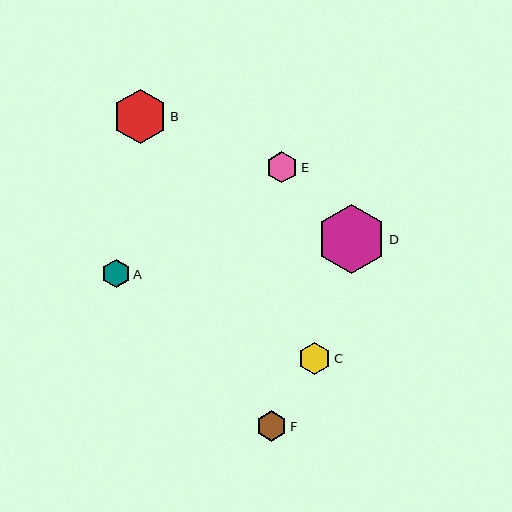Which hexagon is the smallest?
Hexagon A is the smallest with a size of approximately 28 pixels.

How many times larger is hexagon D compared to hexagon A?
Hexagon D is approximately 2.5 times the size of hexagon A.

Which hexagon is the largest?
Hexagon D is the largest with a size of approximately 69 pixels.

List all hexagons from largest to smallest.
From largest to smallest: D, B, C, E, F, A.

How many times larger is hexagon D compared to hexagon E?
Hexagon D is approximately 2.2 times the size of hexagon E.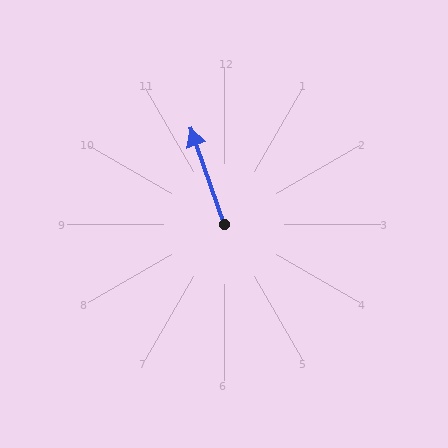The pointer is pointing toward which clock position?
Roughly 11 o'clock.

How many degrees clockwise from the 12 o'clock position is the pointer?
Approximately 341 degrees.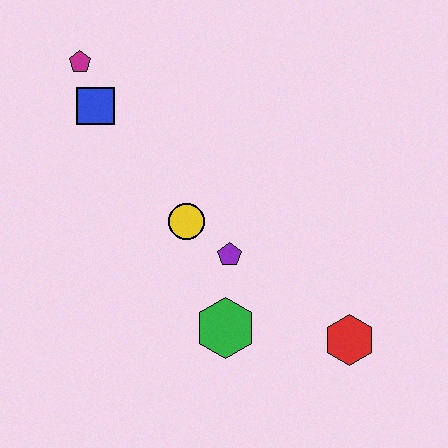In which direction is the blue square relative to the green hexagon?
The blue square is above the green hexagon.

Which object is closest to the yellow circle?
The purple pentagon is closest to the yellow circle.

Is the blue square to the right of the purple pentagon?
No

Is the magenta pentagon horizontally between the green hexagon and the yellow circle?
No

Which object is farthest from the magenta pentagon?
The red hexagon is farthest from the magenta pentagon.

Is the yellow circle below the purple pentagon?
No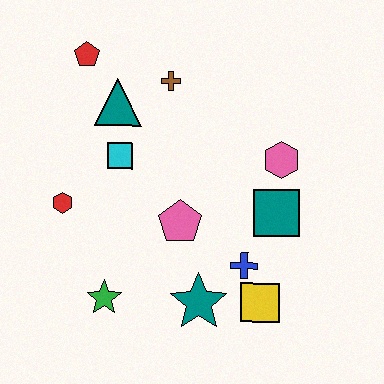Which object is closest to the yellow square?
The blue cross is closest to the yellow square.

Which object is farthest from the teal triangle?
The yellow square is farthest from the teal triangle.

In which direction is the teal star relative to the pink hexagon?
The teal star is below the pink hexagon.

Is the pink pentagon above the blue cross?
Yes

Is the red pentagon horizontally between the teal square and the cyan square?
No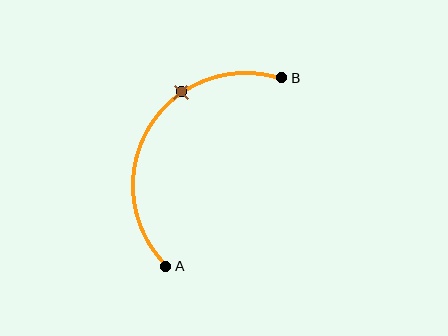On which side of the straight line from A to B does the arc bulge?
The arc bulges to the left of the straight line connecting A and B.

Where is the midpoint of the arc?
The arc midpoint is the point on the curve farthest from the straight line joining A and B. It sits to the left of that line.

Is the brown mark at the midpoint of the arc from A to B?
No. The brown mark lies on the arc but is closer to endpoint B. The arc midpoint would be at the point on the curve equidistant along the arc from both A and B.